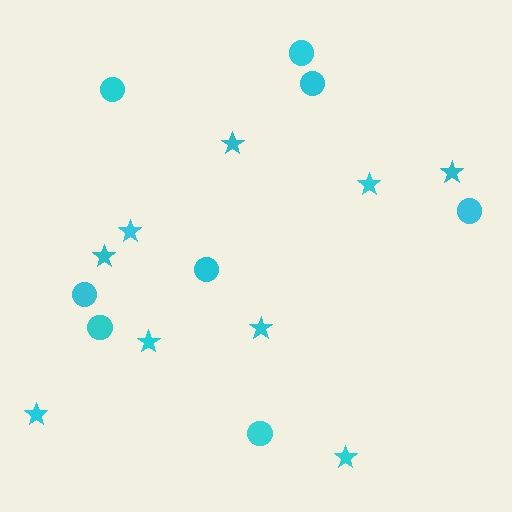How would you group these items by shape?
There are 2 groups: one group of circles (8) and one group of stars (9).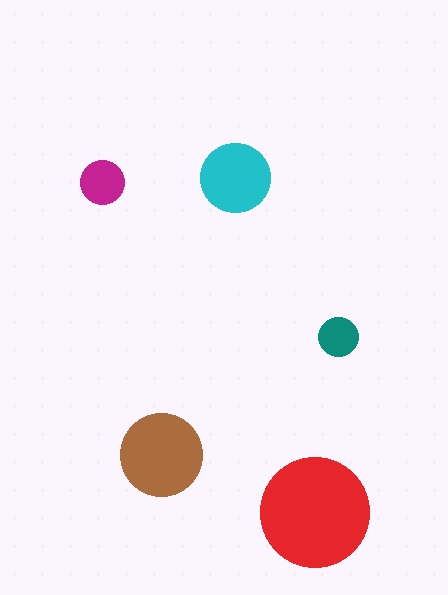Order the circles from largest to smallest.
the red one, the brown one, the cyan one, the magenta one, the teal one.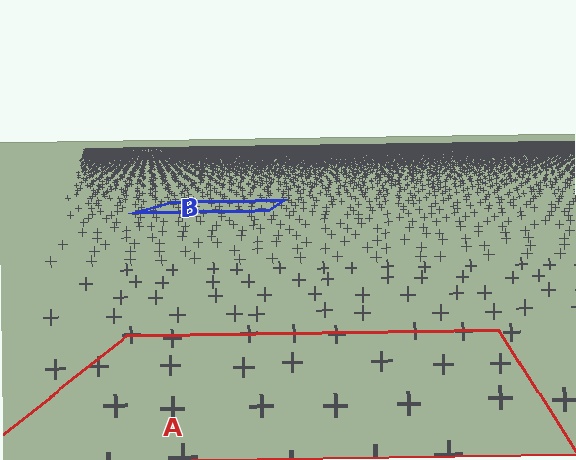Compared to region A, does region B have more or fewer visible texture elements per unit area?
Region B has more texture elements per unit area — they are packed more densely because it is farther away.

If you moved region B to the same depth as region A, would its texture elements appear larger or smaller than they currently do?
They would appear larger. At a closer depth, the same texture elements are projected at a bigger on-screen size.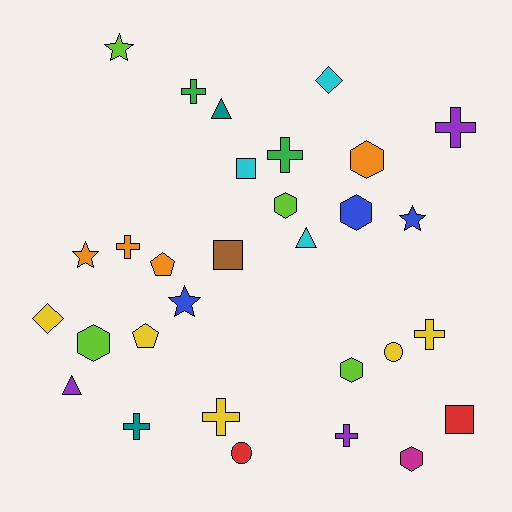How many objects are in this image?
There are 30 objects.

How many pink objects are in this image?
There are no pink objects.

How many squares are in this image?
There are 3 squares.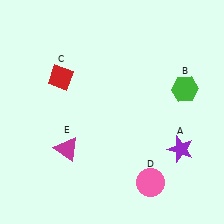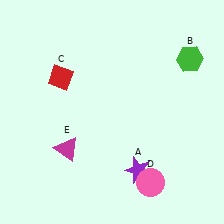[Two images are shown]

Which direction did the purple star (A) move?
The purple star (A) moved left.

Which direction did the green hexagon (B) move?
The green hexagon (B) moved up.